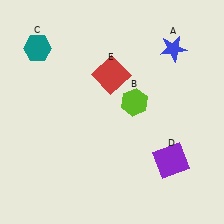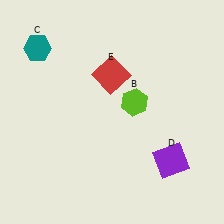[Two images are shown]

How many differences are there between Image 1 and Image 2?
There is 1 difference between the two images.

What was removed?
The blue star (A) was removed in Image 2.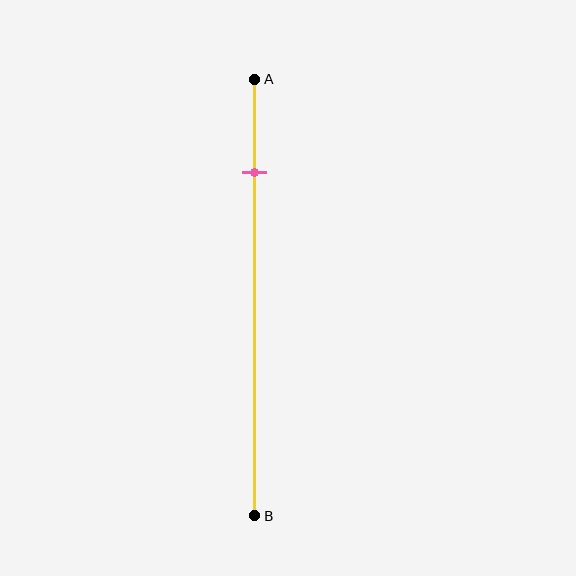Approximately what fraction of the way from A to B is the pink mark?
The pink mark is approximately 20% of the way from A to B.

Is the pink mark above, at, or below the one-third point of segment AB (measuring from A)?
The pink mark is above the one-third point of segment AB.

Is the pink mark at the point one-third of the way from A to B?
No, the mark is at about 20% from A, not at the 33% one-third point.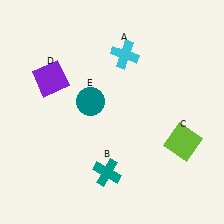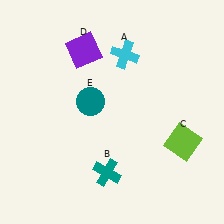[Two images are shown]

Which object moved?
The purple square (D) moved right.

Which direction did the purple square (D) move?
The purple square (D) moved right.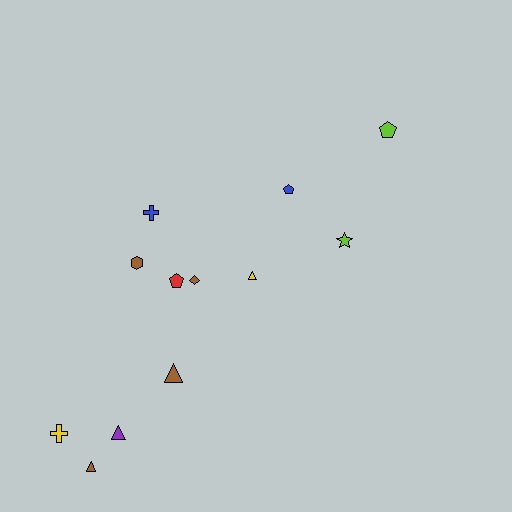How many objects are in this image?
There are 12 objects.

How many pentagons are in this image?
There are 3 pentagons.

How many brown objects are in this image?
There are 4 brown objects.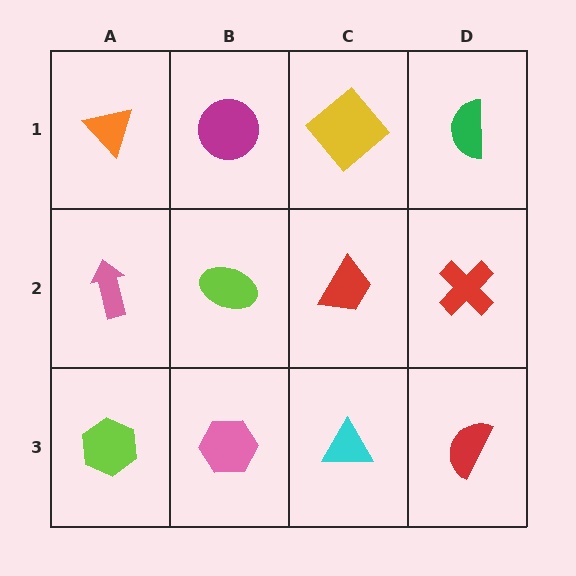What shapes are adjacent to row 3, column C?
A red trapezoid (row 2, column C), a pink hexagon (row 3, column B), a red semicircle (row 3, column D).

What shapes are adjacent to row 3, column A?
A pink arrow (row 2, column A), a pink hexagon (row 3, column B).